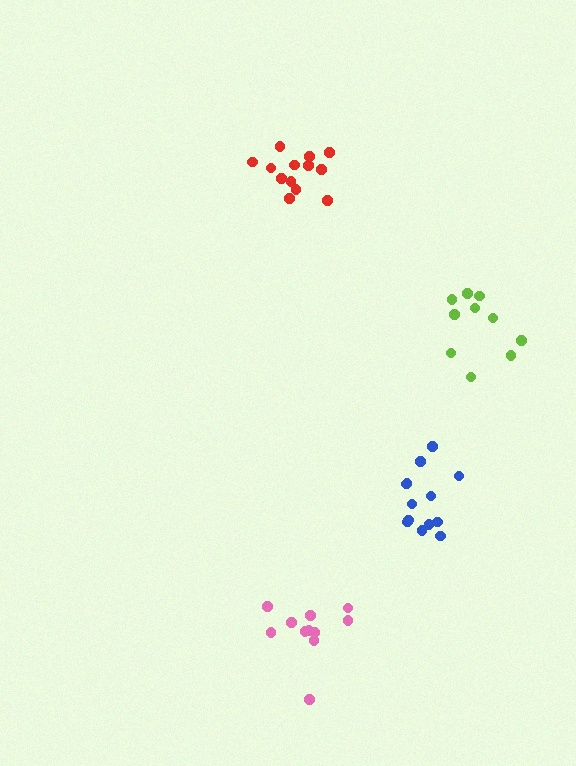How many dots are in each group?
Group 1: 11 dots, Group 2: 13 dots, Group 3: 13 dots, Group 4: 10 dots (47 total).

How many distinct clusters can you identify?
There are 4 distinct clusters.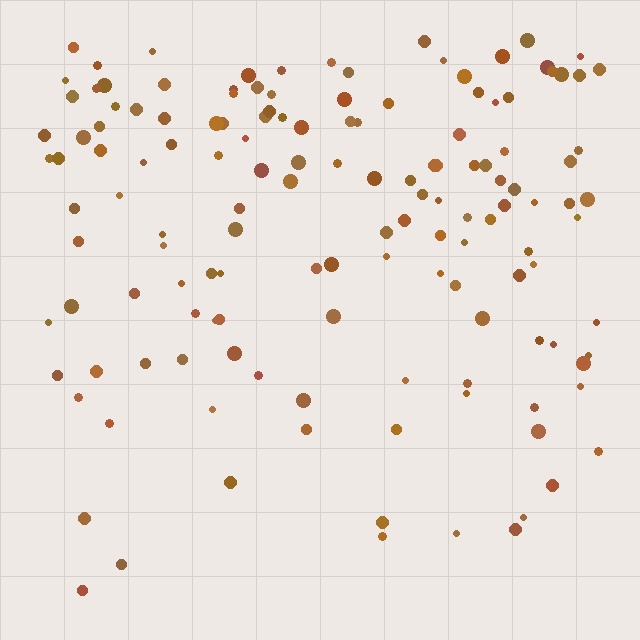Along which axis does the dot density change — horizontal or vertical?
Vertical.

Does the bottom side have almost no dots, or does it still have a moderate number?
Still a moderate number, just noticeably fewer than the top.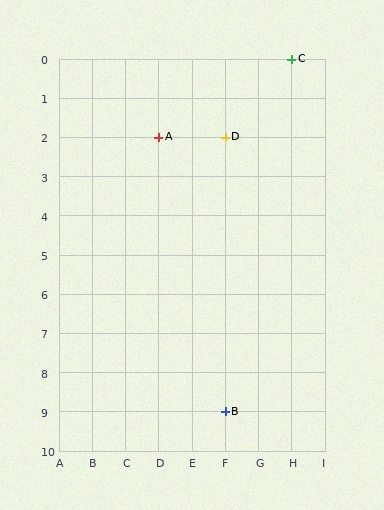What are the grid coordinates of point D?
Point D is at grid coordinates (F, 2).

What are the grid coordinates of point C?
Point C is at grid coordinates (H, 0).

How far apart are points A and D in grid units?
Points A and D are 2 columns apart.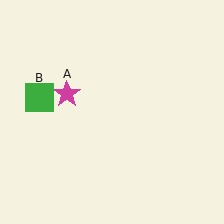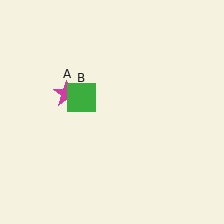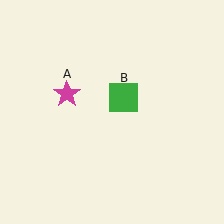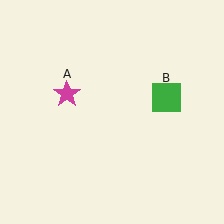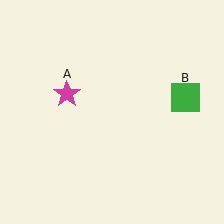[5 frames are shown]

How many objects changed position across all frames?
1 object changed position: green square (object B).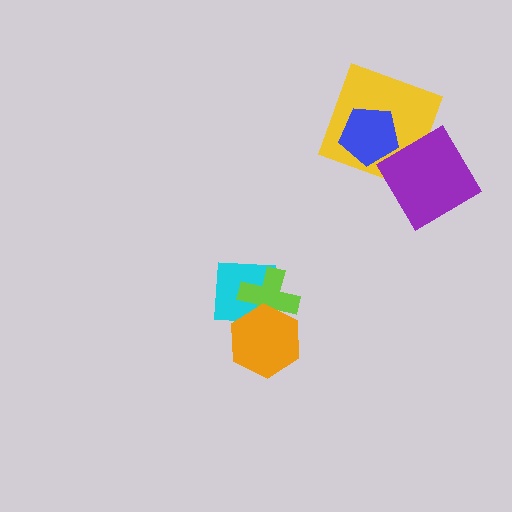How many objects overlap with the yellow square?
2 objects overlap with the yellow square.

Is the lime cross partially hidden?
Yes, it is partially covered by another shape.